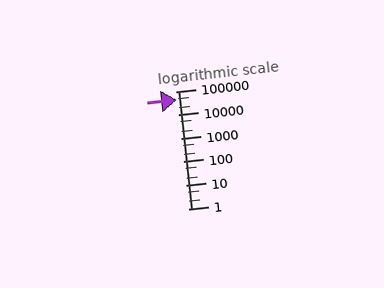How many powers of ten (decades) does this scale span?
The scale spans 5 decades, from 1 to 100000.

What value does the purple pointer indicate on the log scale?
The pointer indicates approximately 44000.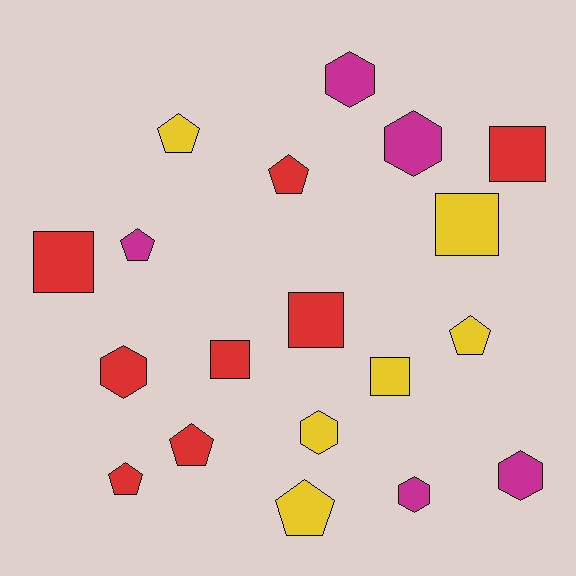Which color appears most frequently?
Red, with 8 objects.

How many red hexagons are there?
There is 1 red hexagon.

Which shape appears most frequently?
Pentagon, with 7 objects.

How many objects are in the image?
There are 19 objects.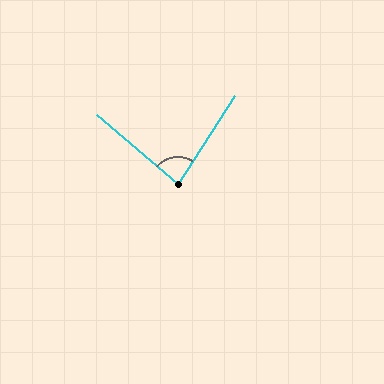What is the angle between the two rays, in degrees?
Approximately 82 degrees.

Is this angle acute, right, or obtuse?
It is acute.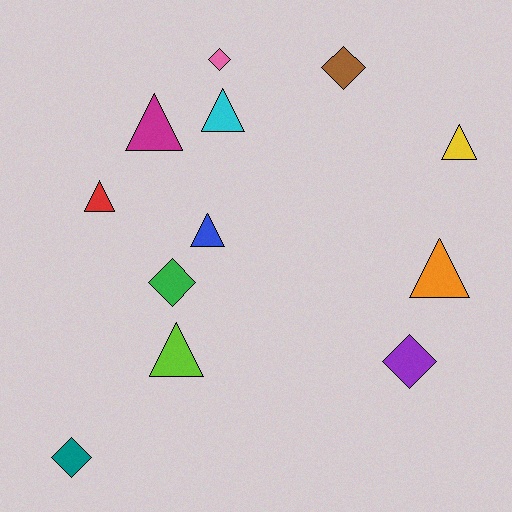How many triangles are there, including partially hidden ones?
There are 7 triangles.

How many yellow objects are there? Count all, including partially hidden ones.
There is 1 yellow object.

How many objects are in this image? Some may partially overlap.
There are 12 objects.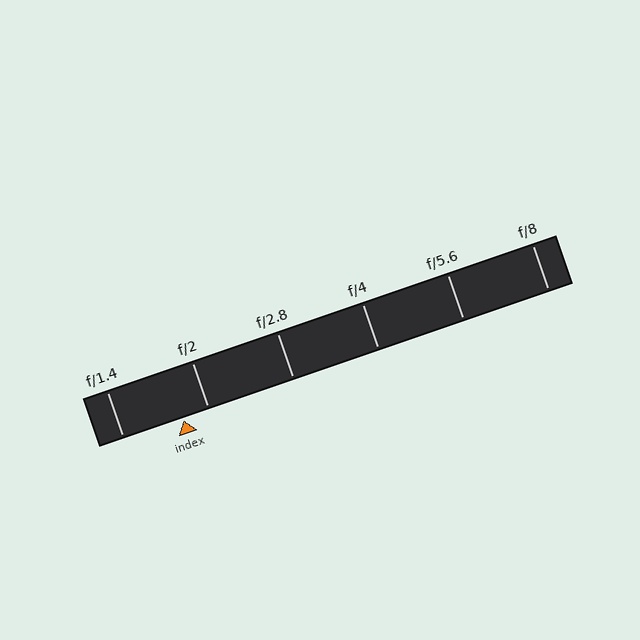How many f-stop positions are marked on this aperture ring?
There are 6 f-stop positions marked.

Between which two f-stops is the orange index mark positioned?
The index mark is between f/1.4 and f/2.